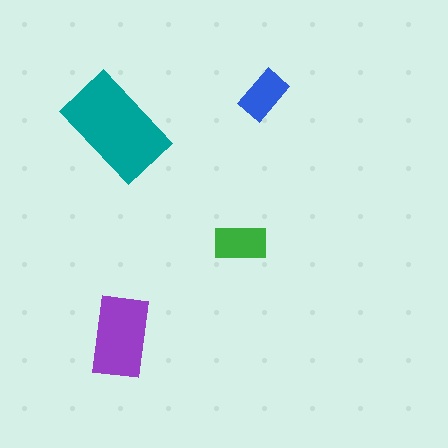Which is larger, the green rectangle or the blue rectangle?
The green one.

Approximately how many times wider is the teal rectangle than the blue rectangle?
About 2 times wider.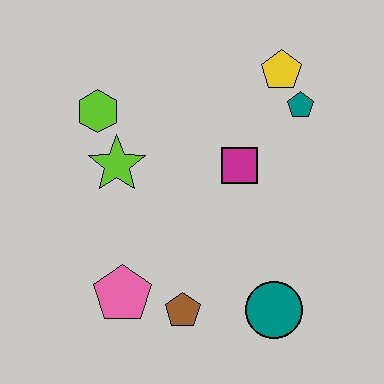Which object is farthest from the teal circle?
The lime hexagon is farthest from the teal circle.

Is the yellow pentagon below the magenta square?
No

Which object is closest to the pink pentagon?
The brown pentagon is closest to the pink pentagon.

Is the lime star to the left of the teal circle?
Yes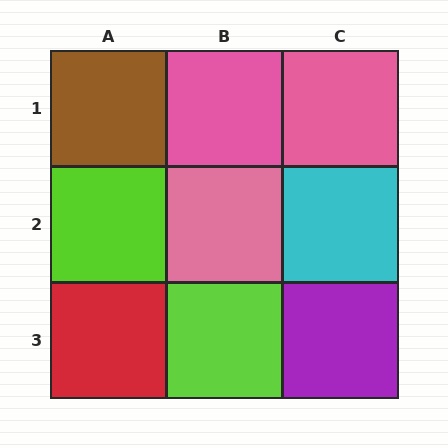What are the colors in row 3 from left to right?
Red, lime, purple.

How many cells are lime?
2 cells are lime.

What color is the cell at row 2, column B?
Pink.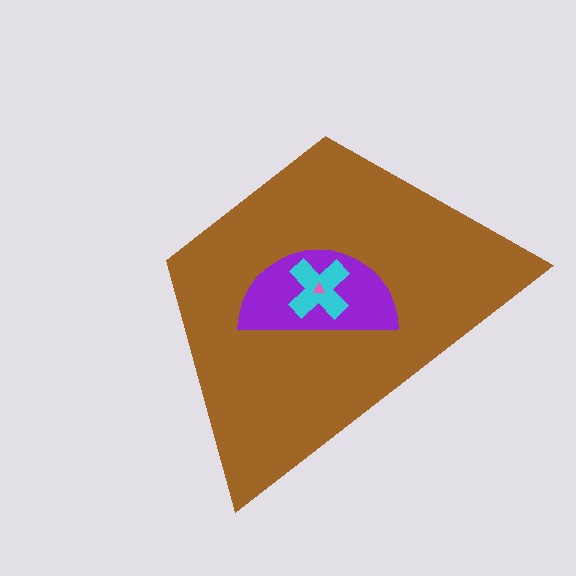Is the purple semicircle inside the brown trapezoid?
Yes.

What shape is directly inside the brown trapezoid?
The purple semicircle.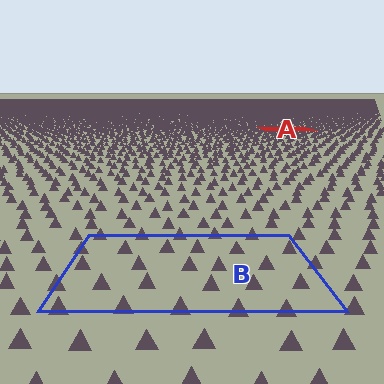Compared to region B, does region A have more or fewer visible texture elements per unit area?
Region A has more texture elements per unit area — they are packed more densely because it is farther away.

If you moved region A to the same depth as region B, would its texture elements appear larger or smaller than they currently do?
They would appear larger. At a closer depth, the same texture elements are projected at a bigger on-screen size.